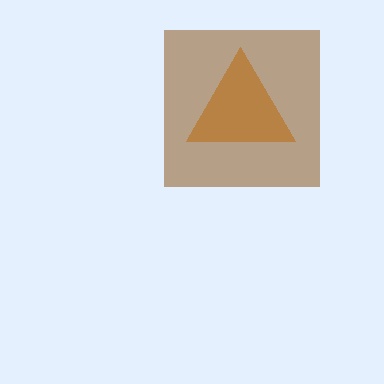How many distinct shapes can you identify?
There are 2 distinct shapes: an orange triangle, a brown square.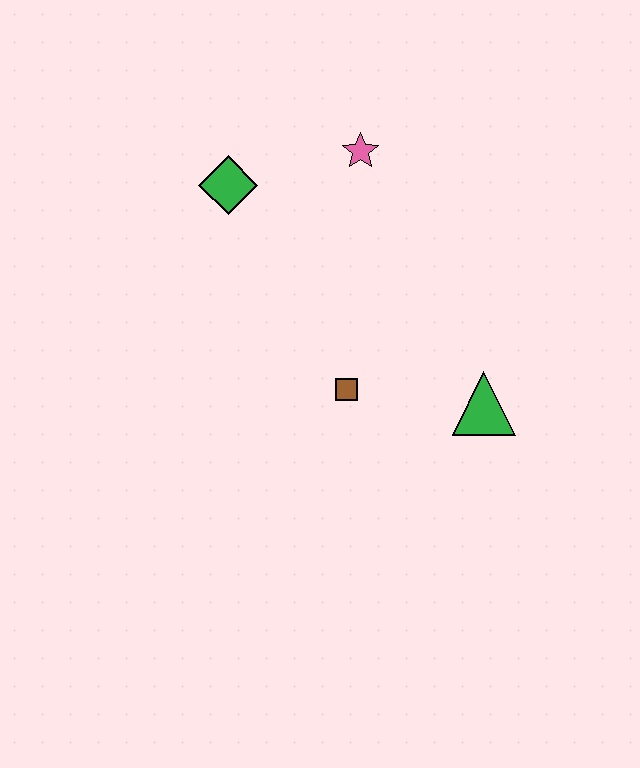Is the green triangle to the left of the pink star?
No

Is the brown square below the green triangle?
No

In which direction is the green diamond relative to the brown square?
The green diamond is above the brown square.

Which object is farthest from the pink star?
The green triangle is farthest from the pink star.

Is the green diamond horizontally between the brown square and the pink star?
No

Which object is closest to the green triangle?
The brown square is closest to the green triangle.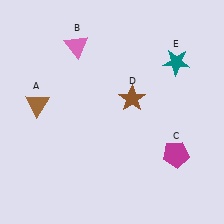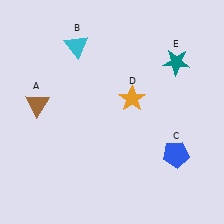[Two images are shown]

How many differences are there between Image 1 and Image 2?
There are 3 differences between the two images.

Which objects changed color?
B changed from pink to cyan. C changed from magenta to blue. D changed from brown to orange.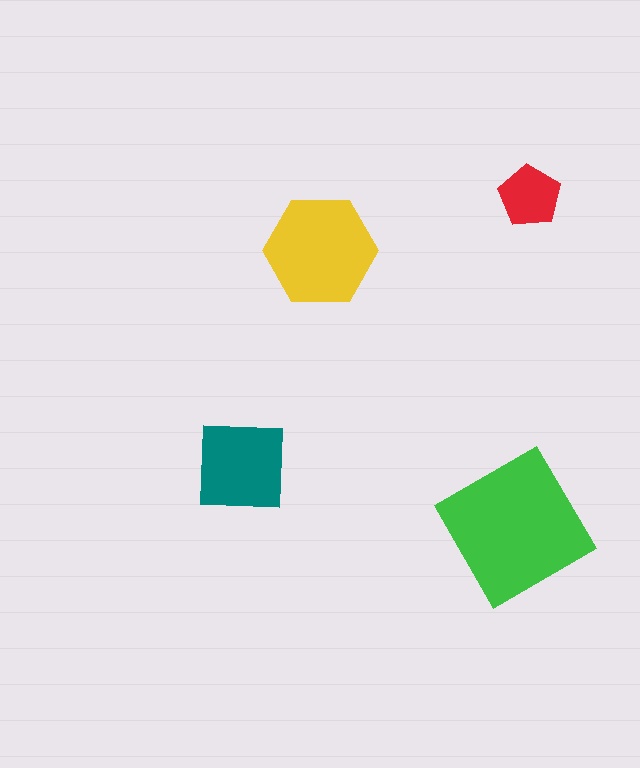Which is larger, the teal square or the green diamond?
The green diamond.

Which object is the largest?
The green diamond.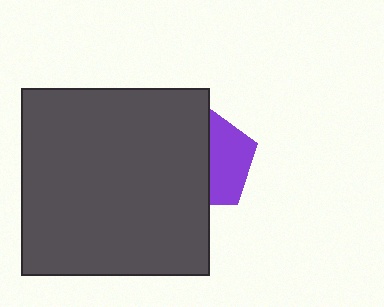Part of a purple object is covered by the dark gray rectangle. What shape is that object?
It is a pentagon.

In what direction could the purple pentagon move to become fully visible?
The purple pentagon could move right. That would shift it out from behind the dark gray rectangle entirely.